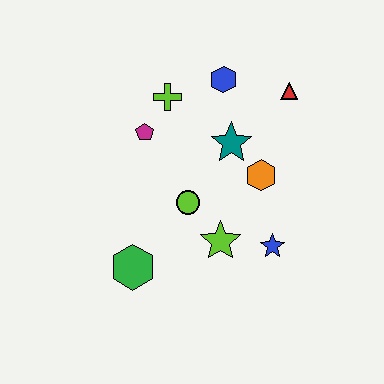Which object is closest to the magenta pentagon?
The lime cross is closest to the magenta pentagon.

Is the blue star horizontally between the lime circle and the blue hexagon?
No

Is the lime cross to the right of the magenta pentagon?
Yes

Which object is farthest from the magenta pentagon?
The blue star is farthest from the magenta pentagon.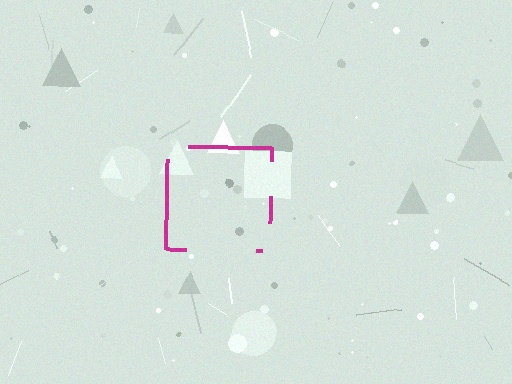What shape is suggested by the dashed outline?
The dashed outline suggests a square.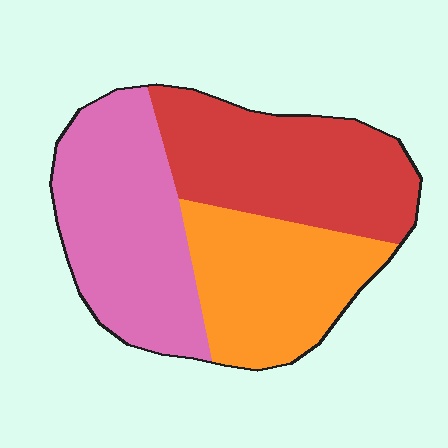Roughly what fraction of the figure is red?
Red covers 35% of the figure.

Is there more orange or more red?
Red.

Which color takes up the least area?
Orange, at roughly 30%.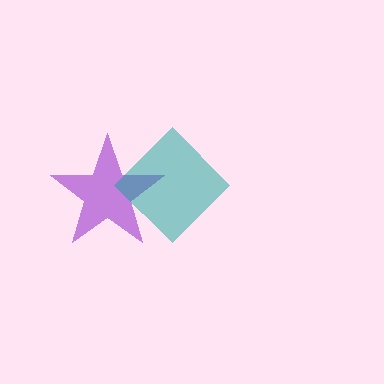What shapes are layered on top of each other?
The layered shapes are: a purple star, a teal diamond.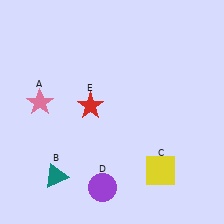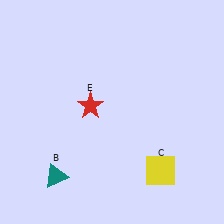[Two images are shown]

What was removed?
The purple circle (D), the pink star (A) were removed in Image 2.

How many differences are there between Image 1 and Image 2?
There are 2 differences between the two images.